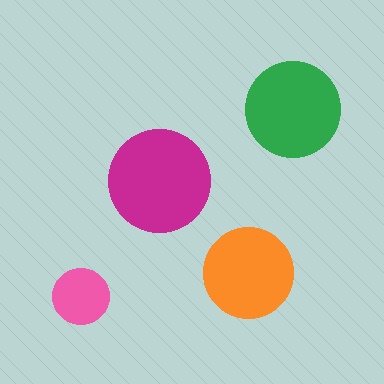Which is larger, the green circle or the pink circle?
The green one.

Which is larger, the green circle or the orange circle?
The green one.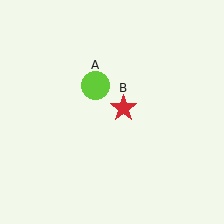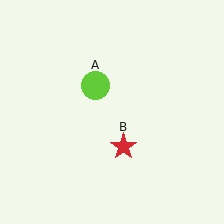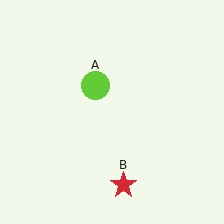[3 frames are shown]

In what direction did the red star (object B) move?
The red star (object B) moved down.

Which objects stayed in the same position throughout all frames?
Lime circle (object A) remained stationary.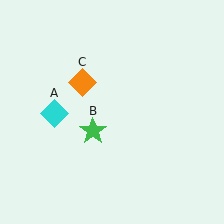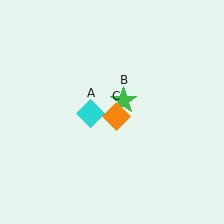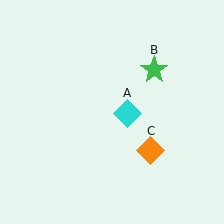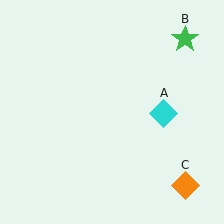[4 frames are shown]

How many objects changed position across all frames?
3 objects changed position: cyan diamond (object A), green star (object B), orange diamond (object C).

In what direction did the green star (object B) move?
The green star (object B) moved up and to the right.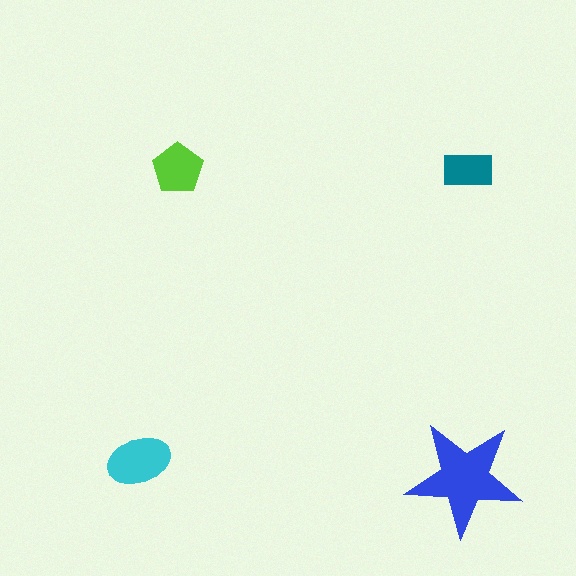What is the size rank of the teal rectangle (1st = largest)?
4th.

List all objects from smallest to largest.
The teal rectangle, the lime pentagon, the cyan ellipse, the blue star.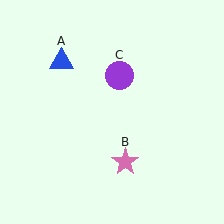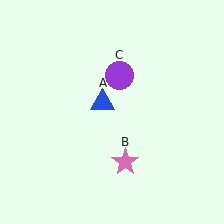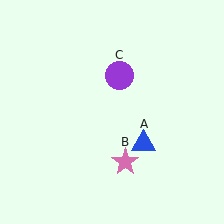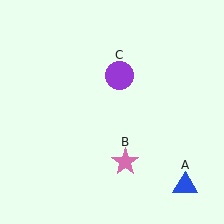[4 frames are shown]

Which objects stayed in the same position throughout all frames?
Pink star (object B) and purple circle (object C) remained stationary.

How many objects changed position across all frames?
1 object changed position: blue triangle (object A).